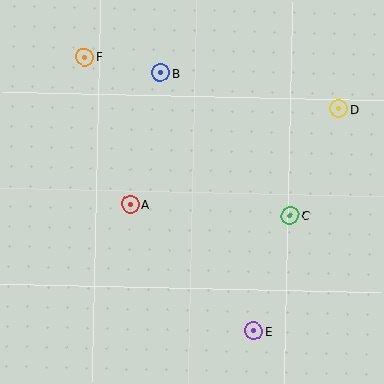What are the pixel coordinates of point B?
Point B is at (160, 73).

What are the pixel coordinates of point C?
Point C is at (290, 216).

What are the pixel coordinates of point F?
Point F is at (85, 57).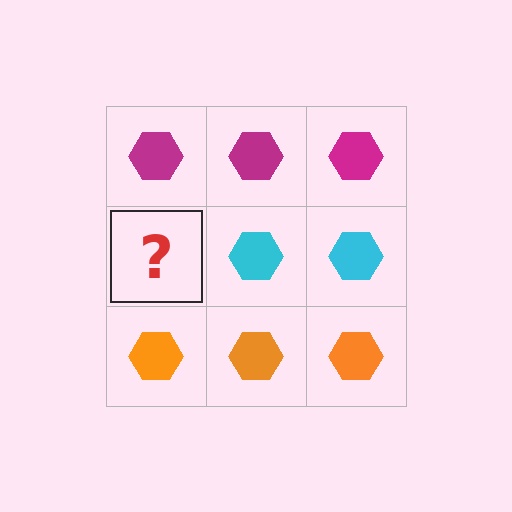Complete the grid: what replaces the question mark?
The question mark should be replaced with a cyan hexagon.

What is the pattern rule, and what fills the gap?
The rule is that each row has a consistent color. The gap should be filled with a cyan hexagon.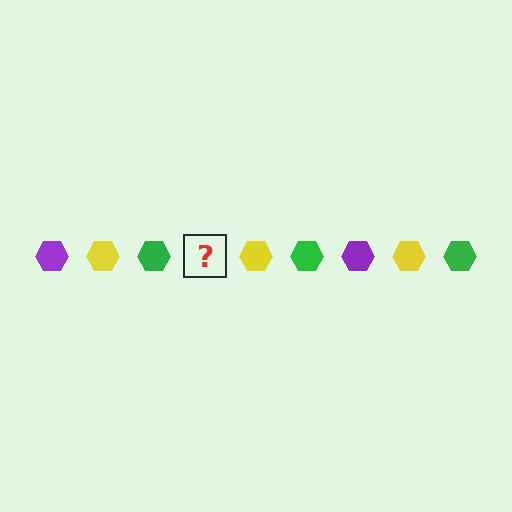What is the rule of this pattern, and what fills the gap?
The rule is that the pattern cycles through purple, yellow, green hexagons. The gap should be filled with a purple hexagon.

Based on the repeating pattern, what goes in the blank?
The blank should be a purple hexagon.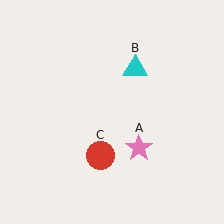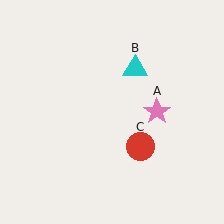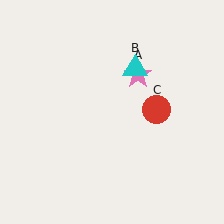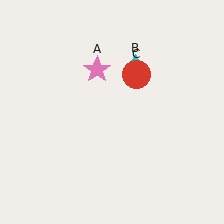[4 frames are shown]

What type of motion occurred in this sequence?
The pink star (object A), red circle (object C) rotated counterclockwise around the center of the scene.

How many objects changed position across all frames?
2 objects changed position: pink star (object A), red circle (object C).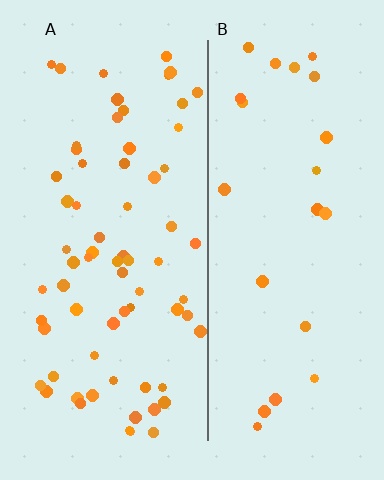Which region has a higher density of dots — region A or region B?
A (the left).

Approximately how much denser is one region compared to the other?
Approximately 2.9× — region A over region B.